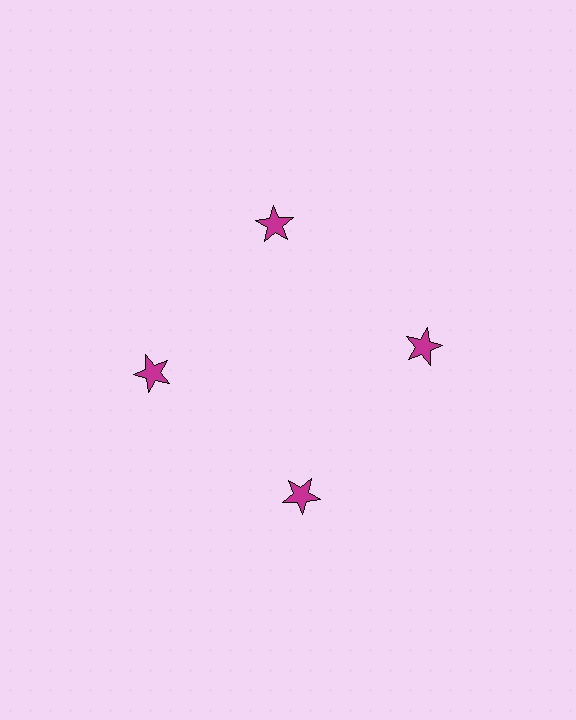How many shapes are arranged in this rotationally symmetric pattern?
There are 4 shapes, arranged in 4 groups of 1.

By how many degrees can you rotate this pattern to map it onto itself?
The pattern maps onto itself every 90 degrees of rotation.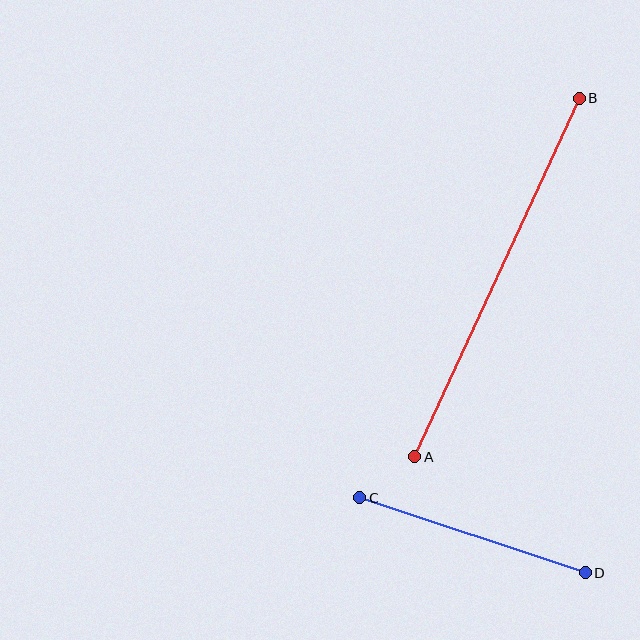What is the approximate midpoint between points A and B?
The midpoint is at approximately (497, 278) pixels.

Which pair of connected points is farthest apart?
Points A and B are farthest apart.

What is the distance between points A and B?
The distance is approximately 394 pixels.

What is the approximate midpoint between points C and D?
The midpoint is at approximately (473, 535) pixels.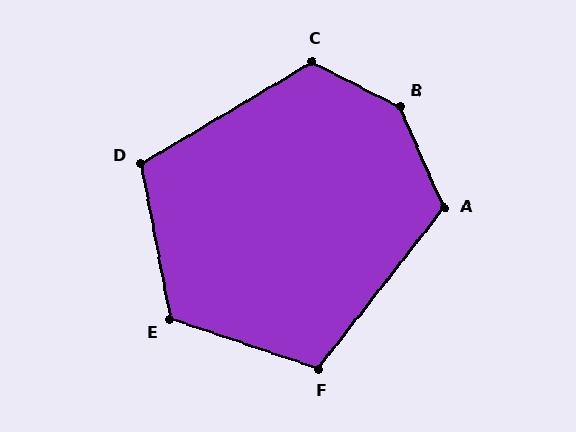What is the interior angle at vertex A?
Approximately 118 degrees (obtuse).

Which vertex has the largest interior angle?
B, at approximately 141 degrees.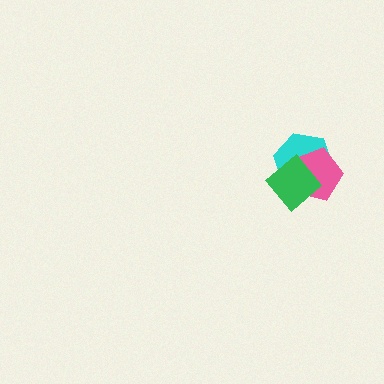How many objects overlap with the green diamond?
2 objects overlap with the green diamond.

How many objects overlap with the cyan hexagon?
2 objects overlap with the cyan hexagon.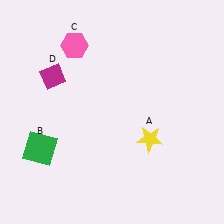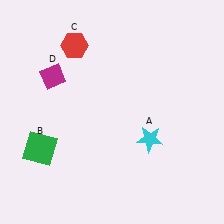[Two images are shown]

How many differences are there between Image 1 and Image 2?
There are 2 differences between the two images.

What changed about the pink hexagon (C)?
In Image 1, C is pink. In Image 2, it changed to red.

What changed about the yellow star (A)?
In Image 1, A is yellow. In Image 2, it changed to cyan.